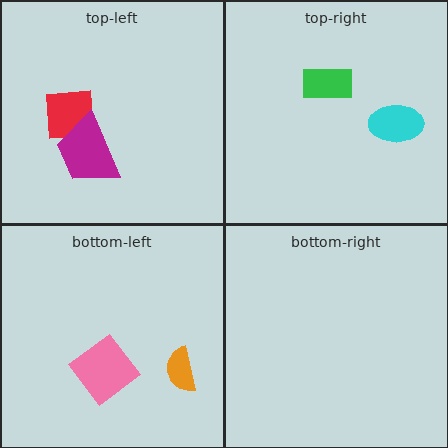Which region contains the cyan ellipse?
The top-right region.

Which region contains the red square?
The top-left region.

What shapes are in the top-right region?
The green rectangle, the cyan ellipse.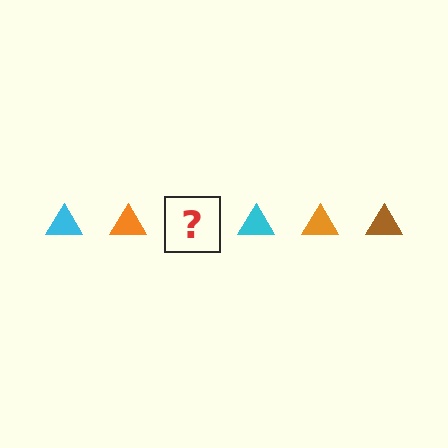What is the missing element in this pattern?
The missing element is a brown triangle.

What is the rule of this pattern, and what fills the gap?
The rule is that the pattern cycles through cyan, orange, brown triangles. The gap should be filled with a brown triangle.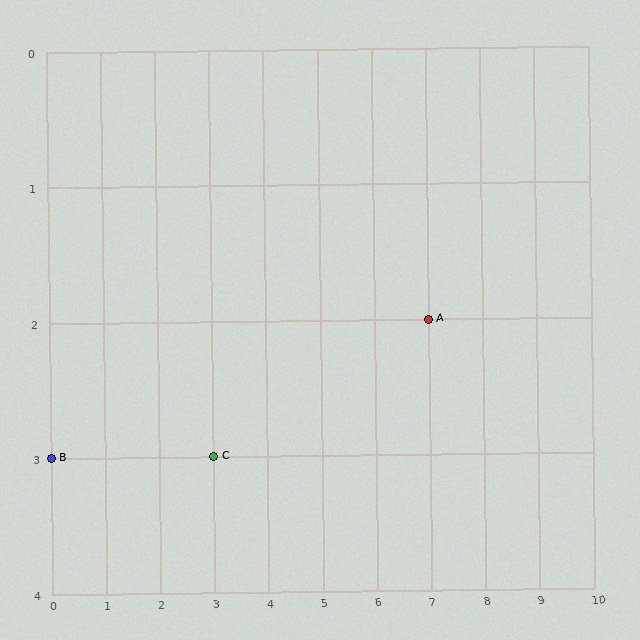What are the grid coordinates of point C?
Point C is at grid coordinates (3, 3).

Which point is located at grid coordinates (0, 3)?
Point B is at (0, 3).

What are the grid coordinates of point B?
Point B is at grid coordinates (0, 3).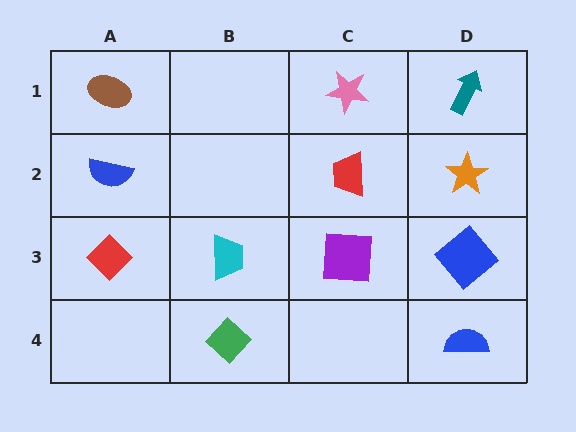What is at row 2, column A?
A blue semicircle.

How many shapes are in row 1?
3 shapes.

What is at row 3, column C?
A purple square.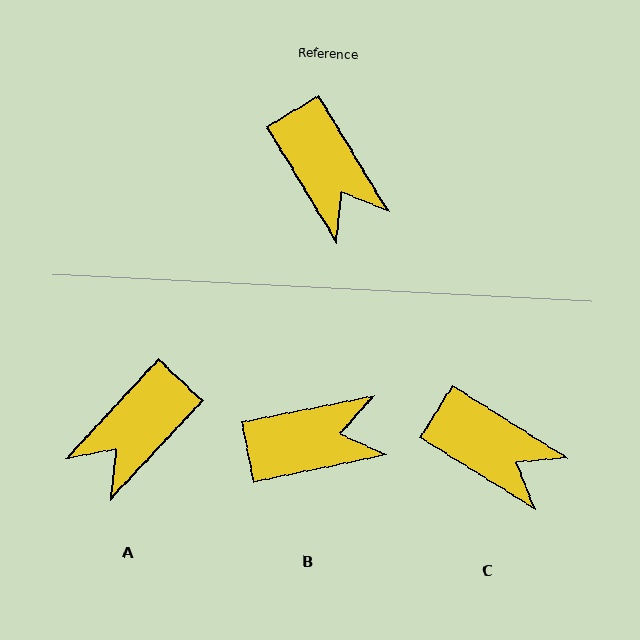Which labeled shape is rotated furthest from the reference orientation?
A, about 74 degrees away.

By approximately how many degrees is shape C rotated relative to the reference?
Approximately 27 degrees counter-clockwise.